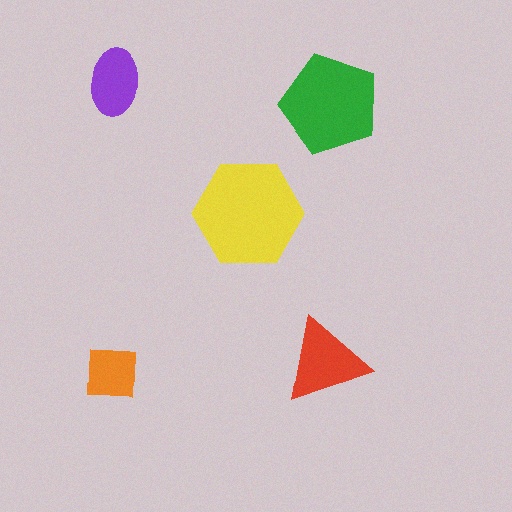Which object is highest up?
The purple ellipse is topmost.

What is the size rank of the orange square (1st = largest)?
5th.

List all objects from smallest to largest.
The orange square, the purple ellipse, the red triangle, the green pentagon, the yellow hexagon.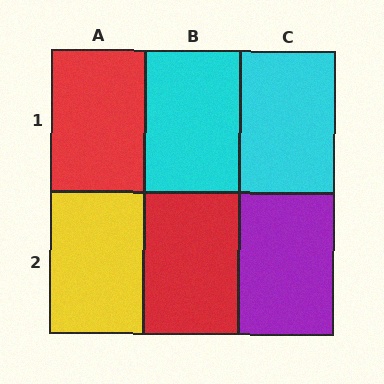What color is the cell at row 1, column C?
Cyan.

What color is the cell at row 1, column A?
Red.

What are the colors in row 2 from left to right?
Yellow, red, purple.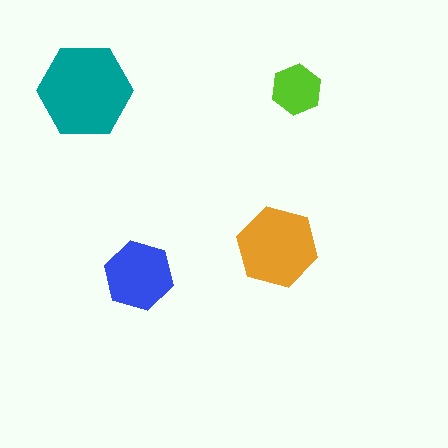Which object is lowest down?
The blue hexagon is bottommost.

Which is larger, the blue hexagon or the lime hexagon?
The blue one.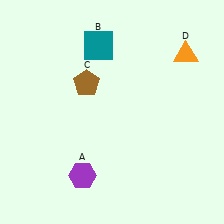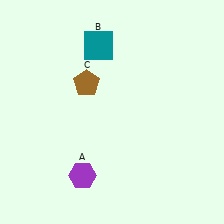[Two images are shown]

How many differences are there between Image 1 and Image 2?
There is 1 difference between the two images.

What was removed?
The orange triangle (D) was removed in Image 2.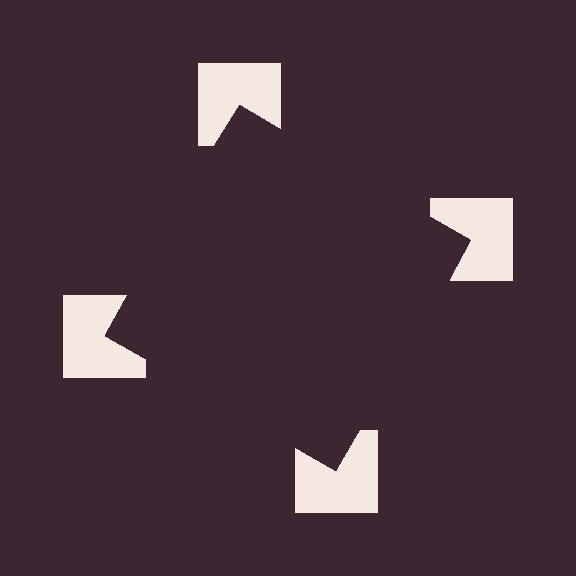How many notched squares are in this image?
There are 4 — one at each vertex of the illusory square.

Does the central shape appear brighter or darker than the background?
It typically appears slightly darker than the background, even though no actual brightness change is drawn.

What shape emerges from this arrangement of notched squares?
An illusory square — its edges are inferred from the aligned wedge cuts in the notched squares, not physically drawn.